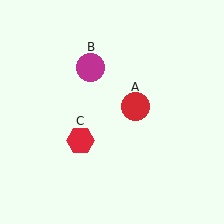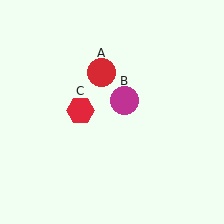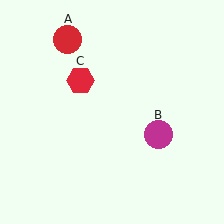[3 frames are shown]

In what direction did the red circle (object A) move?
The red circle (object A) moved up and to the left.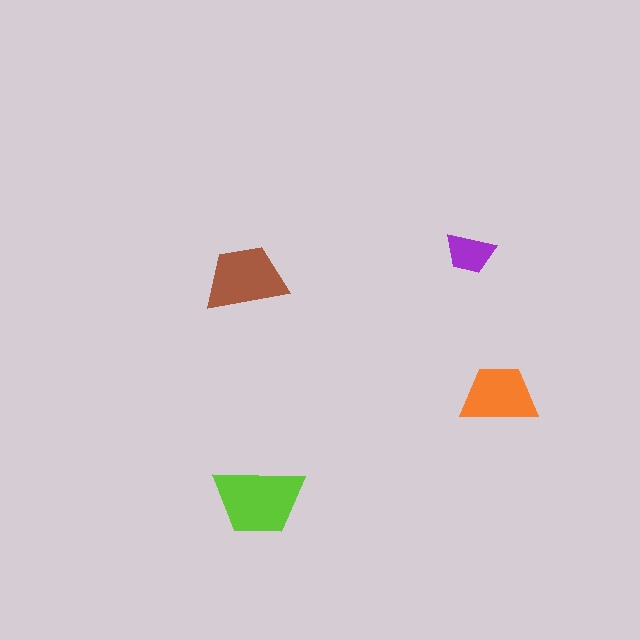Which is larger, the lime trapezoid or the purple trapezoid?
The lime one.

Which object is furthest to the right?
The orange trapezoid is rightmost.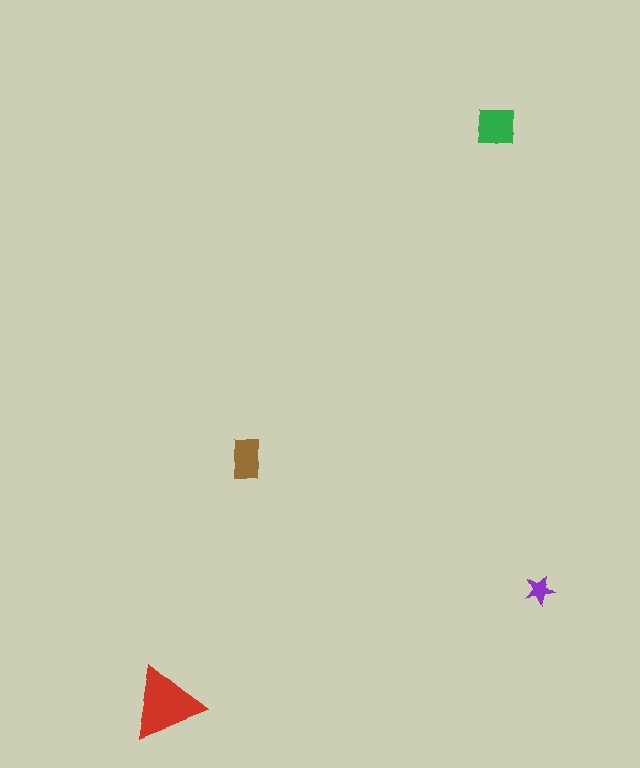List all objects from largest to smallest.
The red triangle, the green square, the brown rectangle, the purple star.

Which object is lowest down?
The red triangle is bottommost.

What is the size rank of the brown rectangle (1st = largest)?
3rd.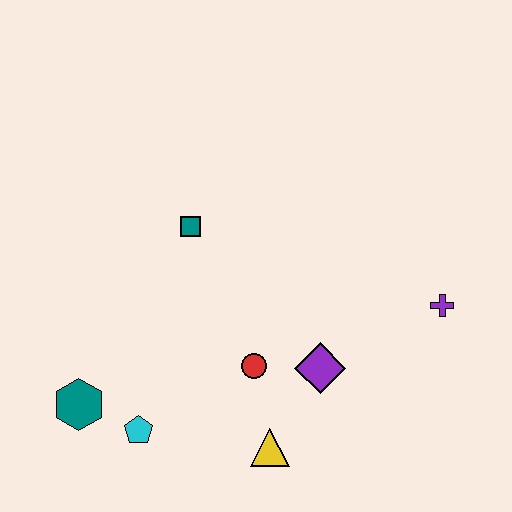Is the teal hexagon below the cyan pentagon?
No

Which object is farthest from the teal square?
The purple cross is farthest from the teal square.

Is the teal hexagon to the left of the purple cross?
Yes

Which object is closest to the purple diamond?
The red circle is closest to the purple diamond.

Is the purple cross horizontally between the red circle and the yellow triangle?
No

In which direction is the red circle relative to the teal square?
The red circle is below the teal square.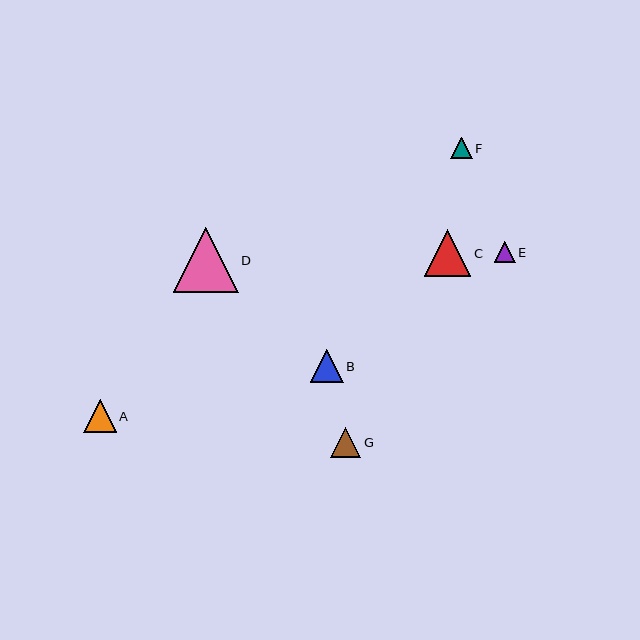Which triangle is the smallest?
Triangle E is the smallest with a size of approximately 21 pixels.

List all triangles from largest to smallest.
From largest to smallest: D, C, B, A, G, F, E.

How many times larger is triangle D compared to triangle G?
Triangle D is approximately 2.2 times the size of triangle G.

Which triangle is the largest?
Triangle D is the largest with a size of approximately 65 pixels.